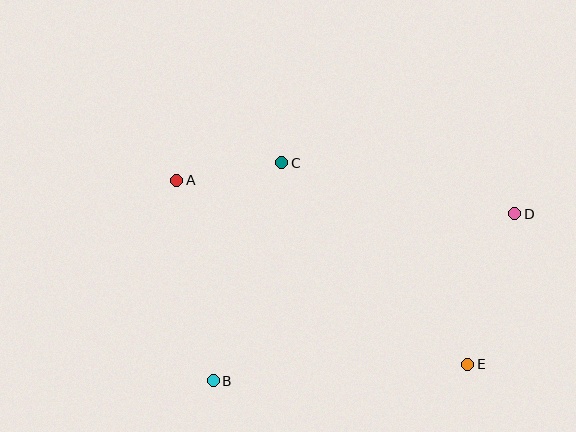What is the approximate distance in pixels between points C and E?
The distance between C and E is approximately 274 pixels.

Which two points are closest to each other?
Points A and C are closest to each other.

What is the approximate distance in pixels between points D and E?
The distance between D and E is approximately 158 pixels.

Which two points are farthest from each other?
Points B and D are farthest from each other.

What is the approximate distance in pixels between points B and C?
The distance between B and C is approximately 229 pixels.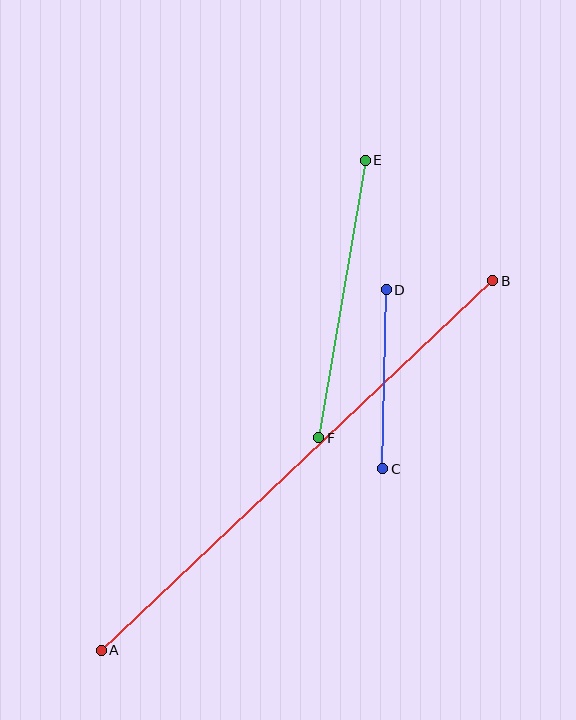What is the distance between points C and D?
The distance is approximately 179 pixels.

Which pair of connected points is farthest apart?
Points A and B are farthest apart.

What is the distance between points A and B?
The distance is approximately 538 pixels.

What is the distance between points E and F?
The distance is approximately 281 pixels.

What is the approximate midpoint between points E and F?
The midpoint is at approximately (342, 299) pixels.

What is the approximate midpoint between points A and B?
The midpoint is at approximately (297, 466) pixels.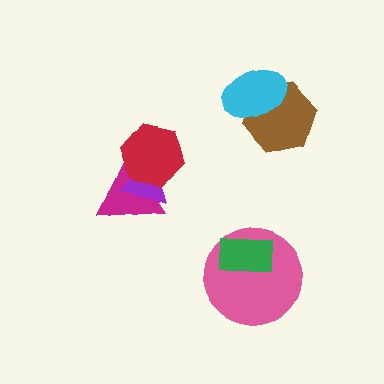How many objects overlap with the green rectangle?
1 object overlaps with the green rectangle.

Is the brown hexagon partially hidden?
Yes, it is partially covered by another shape.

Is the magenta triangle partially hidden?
Yes, it is partially covered by another shape.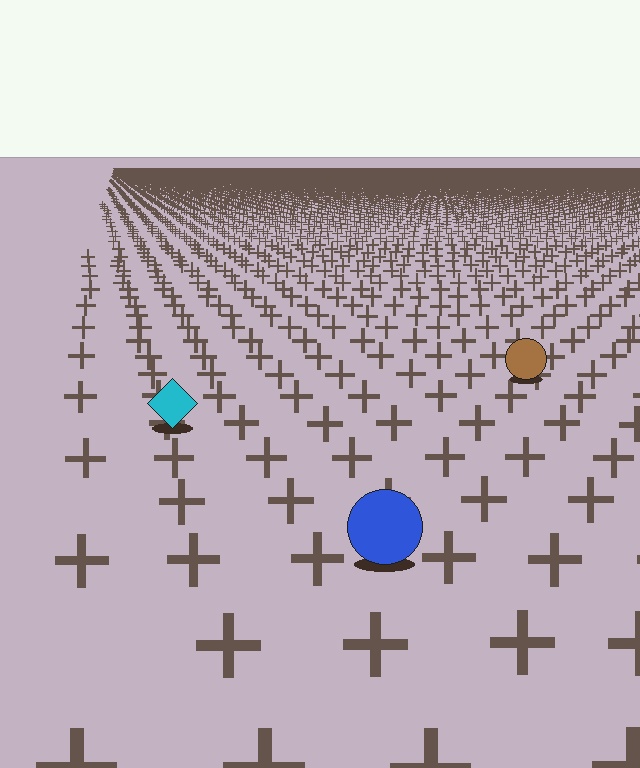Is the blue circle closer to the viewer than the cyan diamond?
Yes. The blue circle is closer — you can tell from the texture gradient: the ground texture is coarser near it.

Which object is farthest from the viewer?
The brown circle is farthest from the viewer. It appears smaller and the ground texture around it is denser.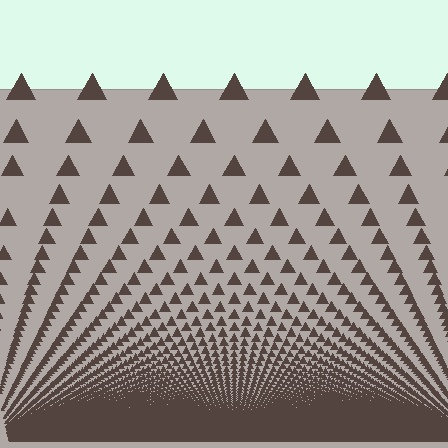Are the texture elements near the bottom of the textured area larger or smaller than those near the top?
Smaller. The gradient is inverted — elements near the bottom are smaller and denser.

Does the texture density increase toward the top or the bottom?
Density increases toward the bottom.